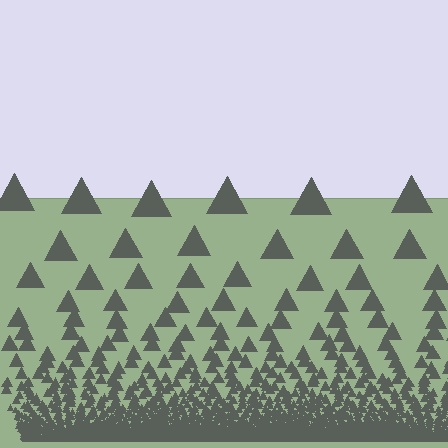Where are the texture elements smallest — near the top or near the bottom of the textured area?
Near the bottom.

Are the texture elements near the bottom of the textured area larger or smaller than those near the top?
Smaller. The gradient is inverted — elements near the bottom are smaller and denser.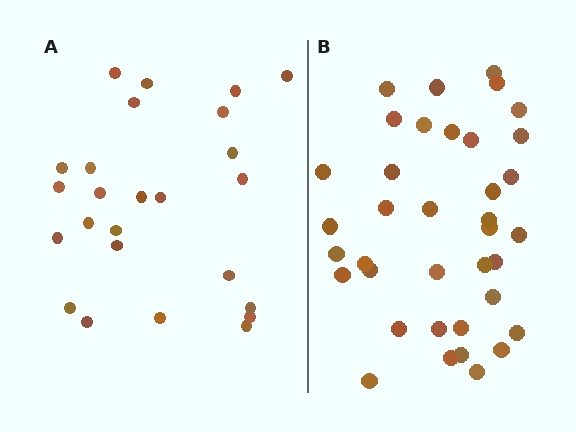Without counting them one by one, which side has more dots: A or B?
Region B (the right region) has more dots.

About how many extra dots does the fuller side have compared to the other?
Region B has roughly 12 or so more dots than region A.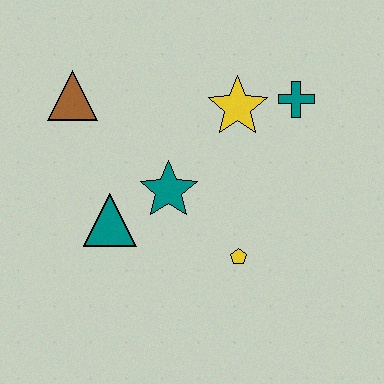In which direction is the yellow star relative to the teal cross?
The yellow star is to the left of the teal cross.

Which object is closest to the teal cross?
The yellow star is closest to the teal cross.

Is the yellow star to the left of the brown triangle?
No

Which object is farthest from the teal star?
The teal cross is farthest from the teal star.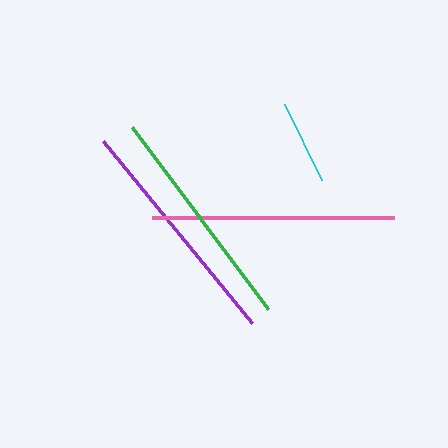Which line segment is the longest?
The pink line is the longest at approximately 242 pixels.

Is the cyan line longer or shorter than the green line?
The green line is longer than the cyan line.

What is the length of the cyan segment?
The cyan segment is approximately 85 pixels long.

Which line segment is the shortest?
The cyan line is the shortest at approximately 85 pixels.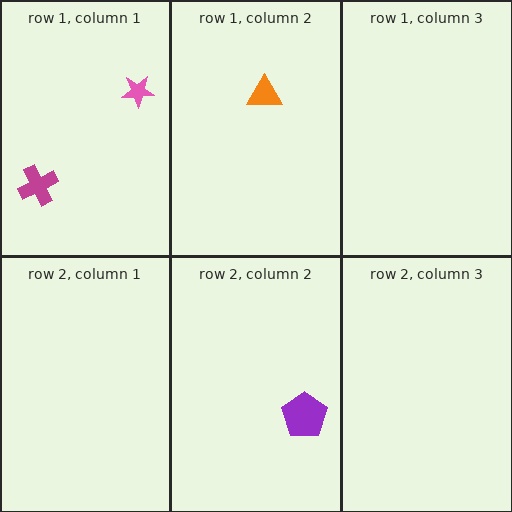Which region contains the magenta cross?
The row 1, column 1 region.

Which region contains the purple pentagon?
The row 2, column 2 region.